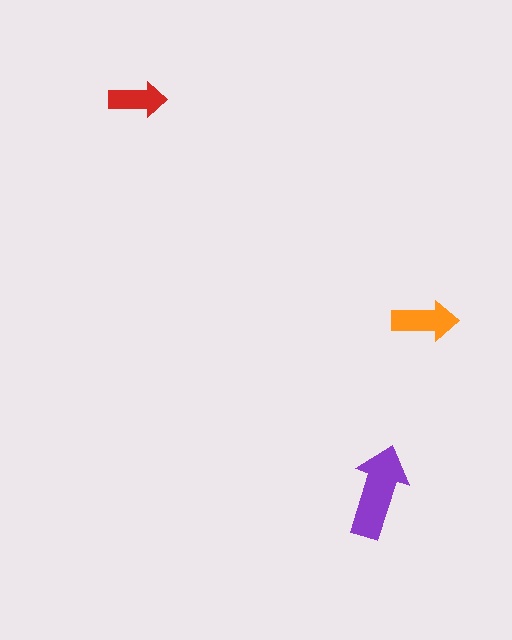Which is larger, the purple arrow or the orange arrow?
The purple one.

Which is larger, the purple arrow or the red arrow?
The purple one.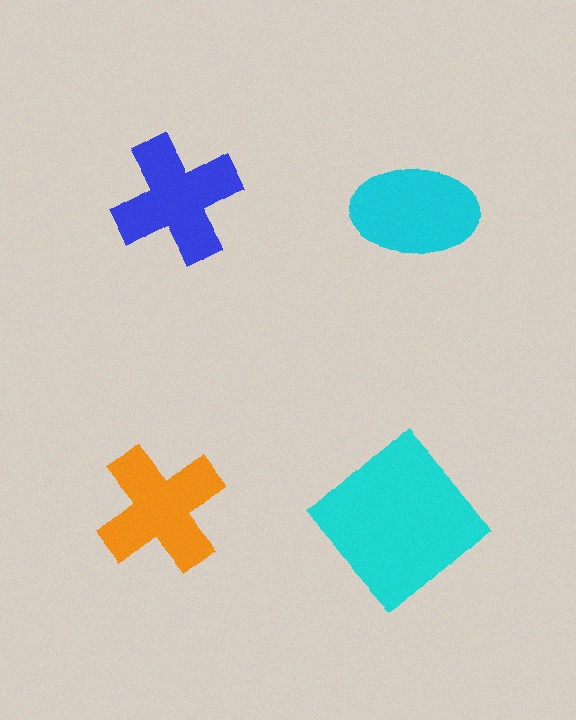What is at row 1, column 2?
A cyan ellipse.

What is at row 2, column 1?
An orange cross.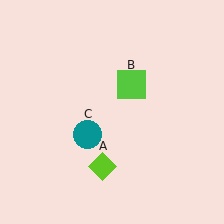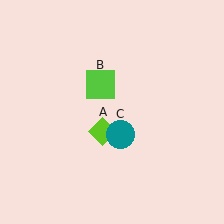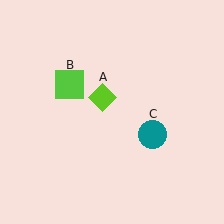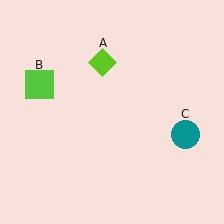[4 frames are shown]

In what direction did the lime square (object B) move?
The lime square (object B) moved left.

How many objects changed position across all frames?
3 objects changed position: lime diamond (object A), lime square (object B), teal circle (object C).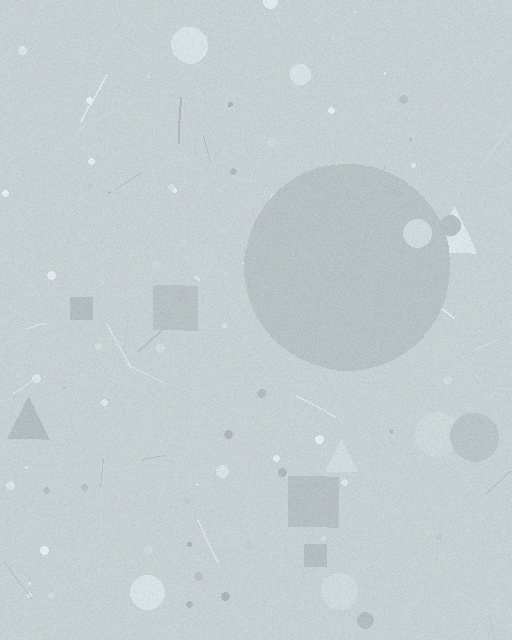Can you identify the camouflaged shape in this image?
The camouflaged shape is a circle.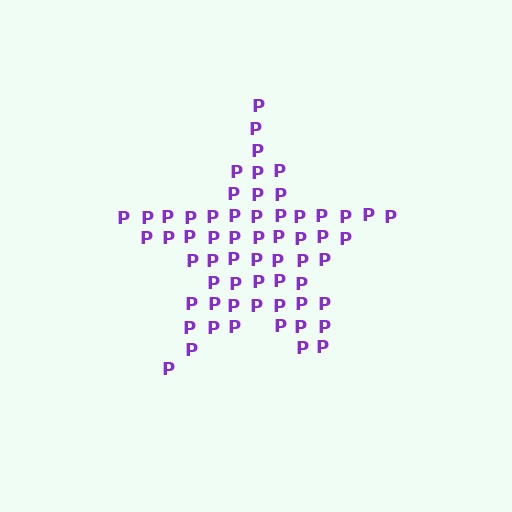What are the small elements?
The small elements are letter P's.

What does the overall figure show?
The overall figure shows a star.